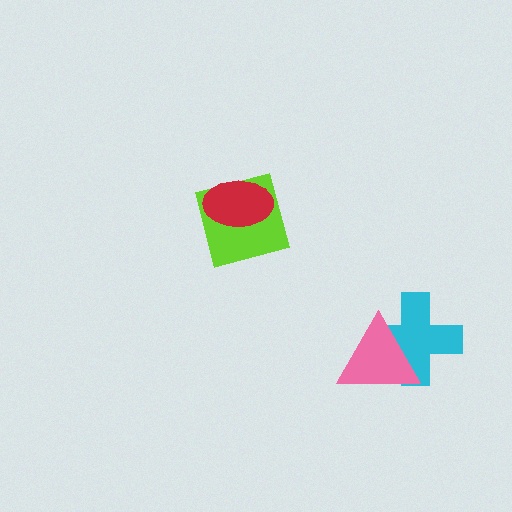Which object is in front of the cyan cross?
The pink triangle is in front of the cyan cross.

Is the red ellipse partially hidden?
No, no other shape covers it.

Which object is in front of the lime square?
The red ellipse is in front of the lime square.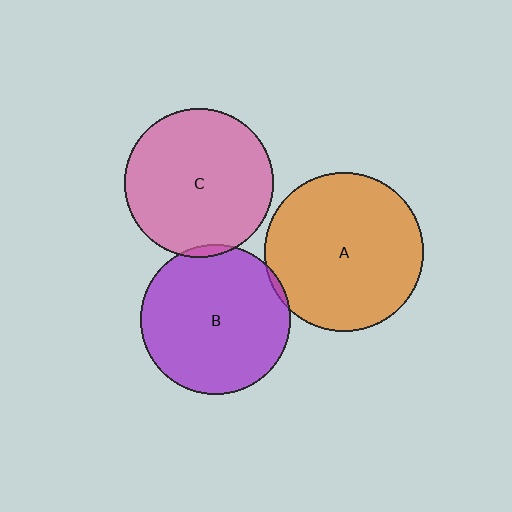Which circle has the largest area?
Circle A (orange).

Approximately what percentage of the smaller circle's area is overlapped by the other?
Approximately 5%.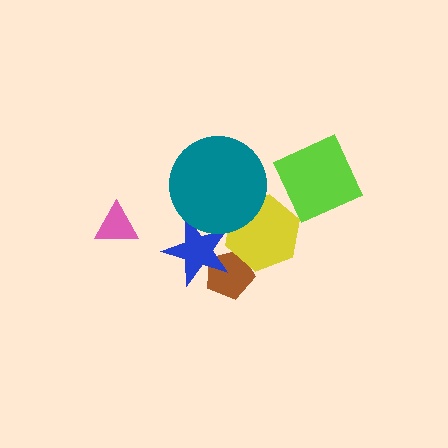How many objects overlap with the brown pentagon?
2 objects overlap with the brown pentagon.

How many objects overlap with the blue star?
3 objects overlap with the blue star.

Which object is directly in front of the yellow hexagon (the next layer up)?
The blue star is directly in front of the yellow hexagon.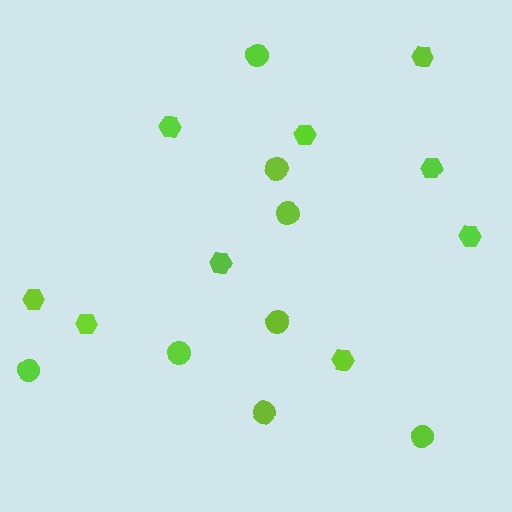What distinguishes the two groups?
There are 2 groups: one group of circles (8) and one group of hexagons (9).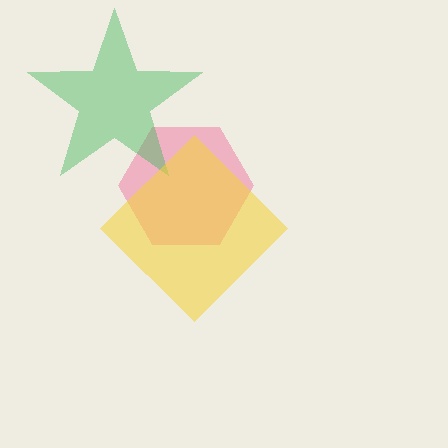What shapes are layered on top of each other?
The layered shapes are: a pink hexagon, a green star, a yellow diamond.